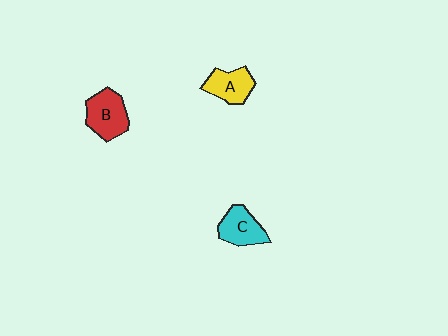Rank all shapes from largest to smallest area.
From largest to smallest: B (red), C (cyan), A (yellow).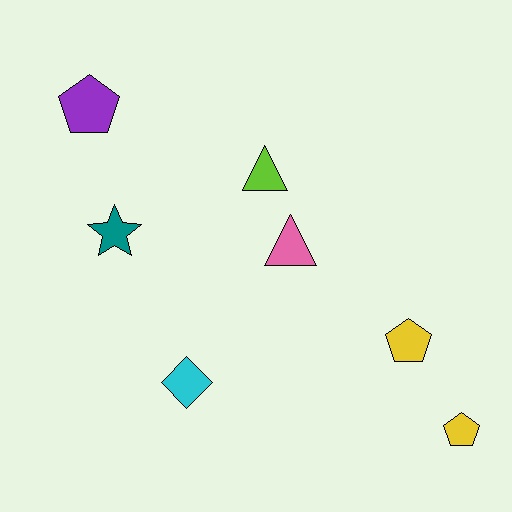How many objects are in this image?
There are 7 objects.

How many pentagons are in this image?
There are 3 pentagons.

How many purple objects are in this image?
There is 1 purple object.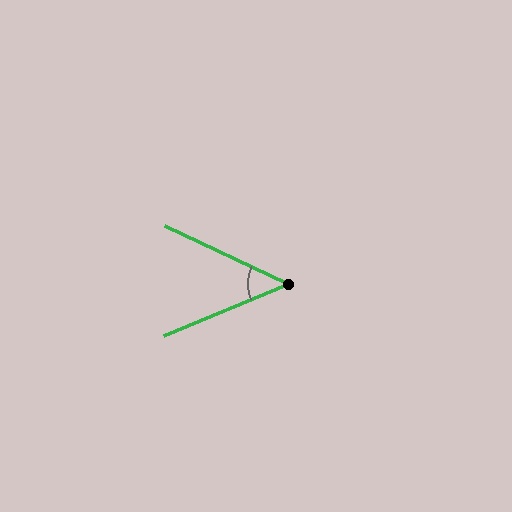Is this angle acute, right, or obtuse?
It is acute.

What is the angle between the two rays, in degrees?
Approximately 48 degrees.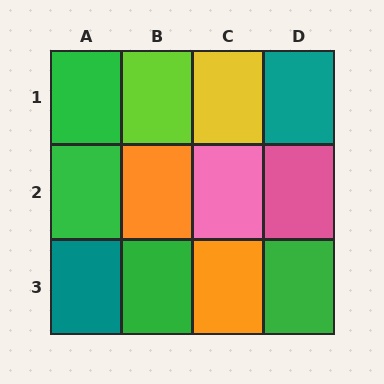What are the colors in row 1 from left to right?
Green, lime, yellow, teal.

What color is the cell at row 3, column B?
Green.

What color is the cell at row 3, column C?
Orange.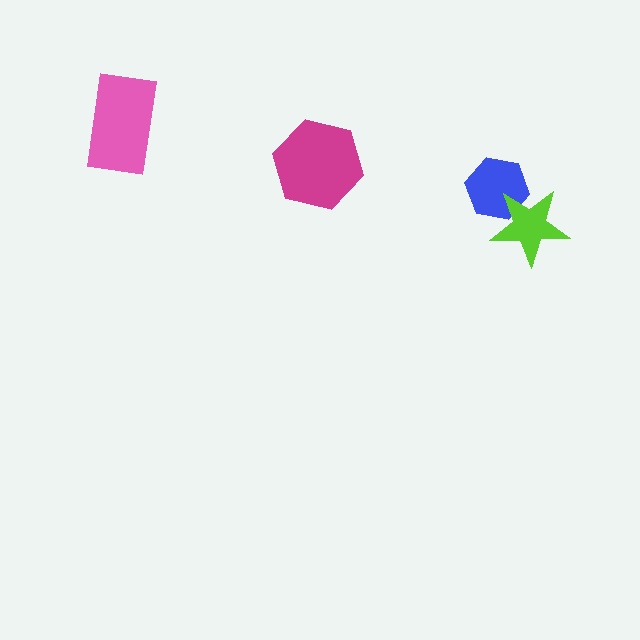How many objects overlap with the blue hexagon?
1 object overlaps with the blue hexagon.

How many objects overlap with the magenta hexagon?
0 objects overlap with the magenta hexagon.